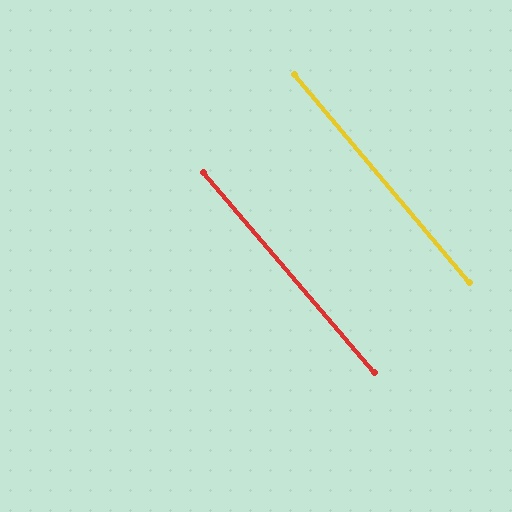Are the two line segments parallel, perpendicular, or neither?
Parallel — their directions differ by only 0.4°.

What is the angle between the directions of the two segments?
Approximately 0 degrees.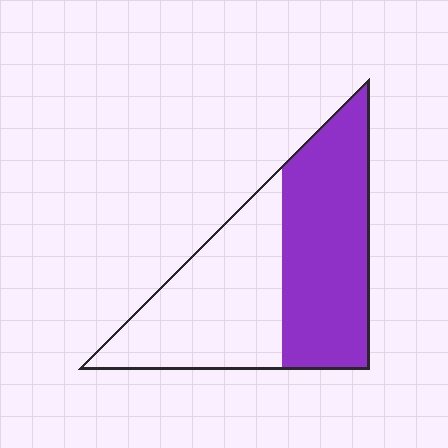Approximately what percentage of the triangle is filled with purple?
Approximately 50%.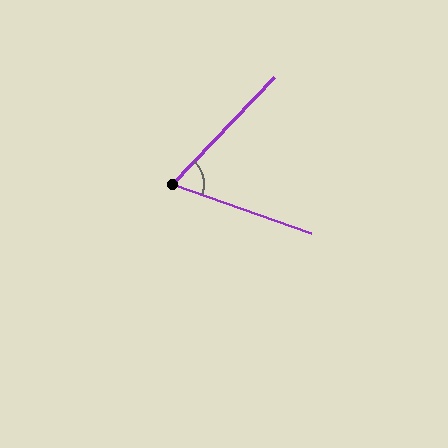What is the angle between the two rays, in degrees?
Approximately 66 degrees.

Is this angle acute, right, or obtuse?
It is acute.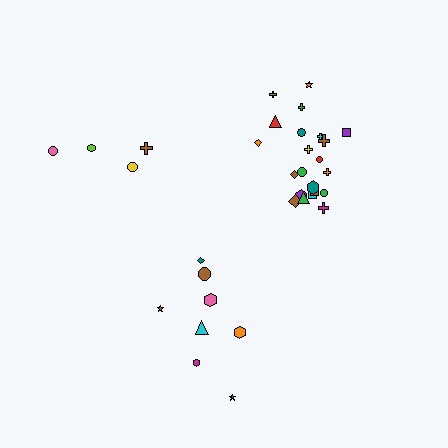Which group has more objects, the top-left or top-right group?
The top-right group.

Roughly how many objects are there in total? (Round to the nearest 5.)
Roughly 35 objects in total.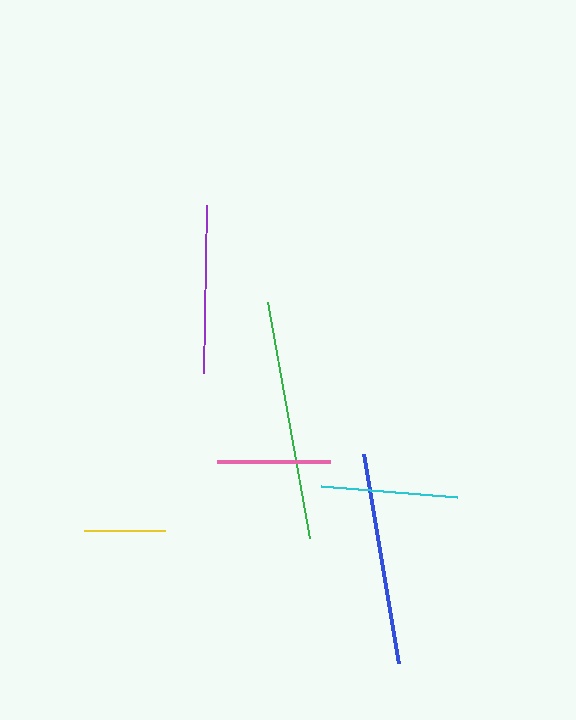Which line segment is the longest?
The green line is the longest at approximately 240 pixels.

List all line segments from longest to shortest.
From longest to shortest: green, blue, purple, cyan, pink, yellow.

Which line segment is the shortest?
The yellow line is the shortest at approximately 80 pixels.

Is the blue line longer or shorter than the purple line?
The blue line is longer than the purple line.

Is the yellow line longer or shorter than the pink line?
The pink line is longer than the yellow line.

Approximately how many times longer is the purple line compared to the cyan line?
The purple line is approximately 1.2 times the length of the cyan line.